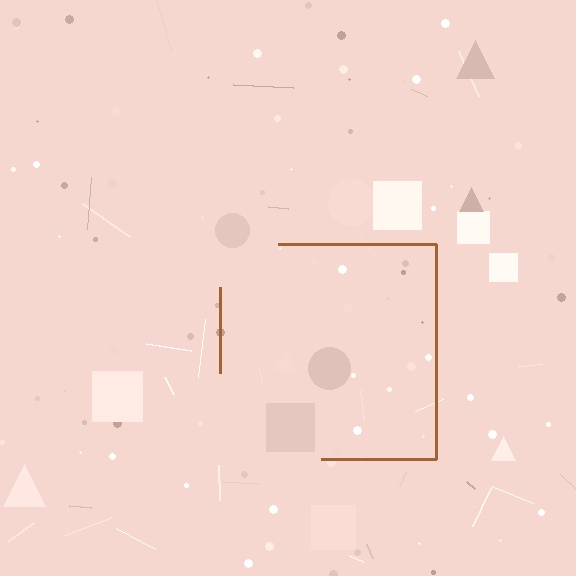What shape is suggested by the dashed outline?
The dashed outline suggests a square.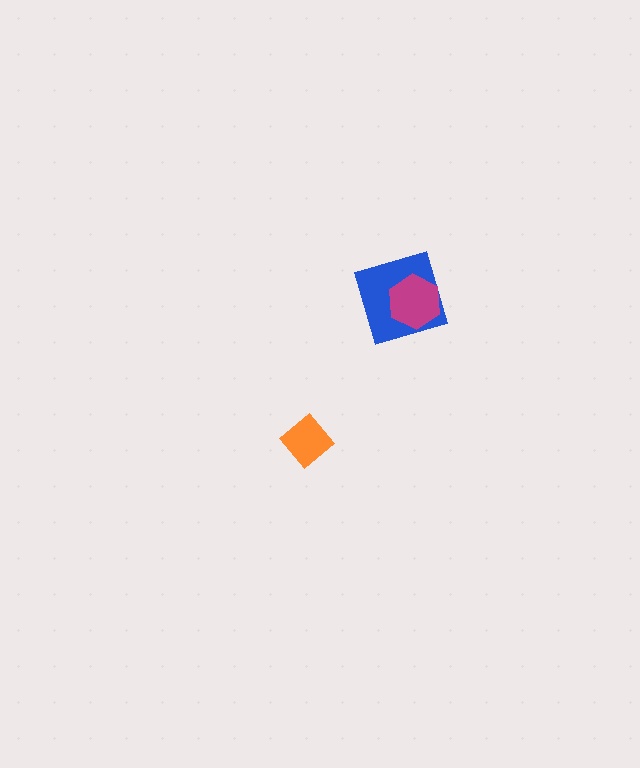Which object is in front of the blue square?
The magenta hexagon is in front of the blue square.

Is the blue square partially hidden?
Yes, it is partially covered by another shape.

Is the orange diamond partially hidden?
No, no other shape covers it.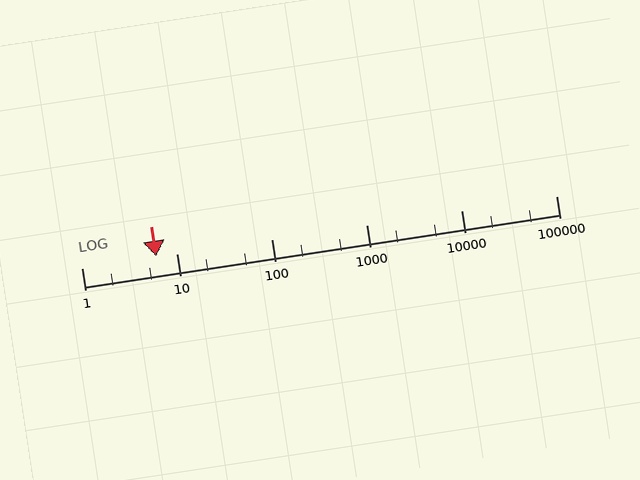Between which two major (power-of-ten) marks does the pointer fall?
The pointer is between 1 and 10.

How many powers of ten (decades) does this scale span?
The scale spans 5 decades, from 1 to 100000.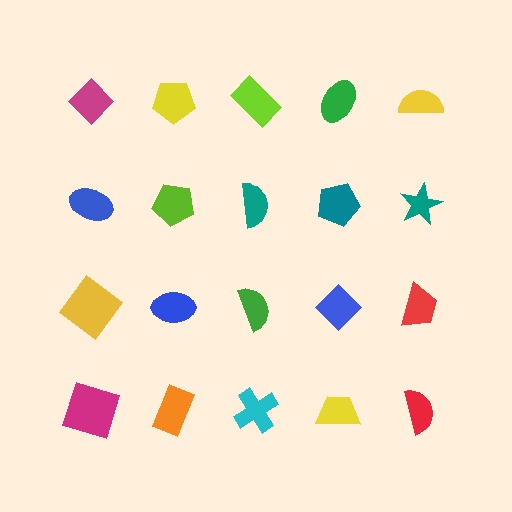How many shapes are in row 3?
5 shapes.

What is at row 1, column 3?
A lime rectangle.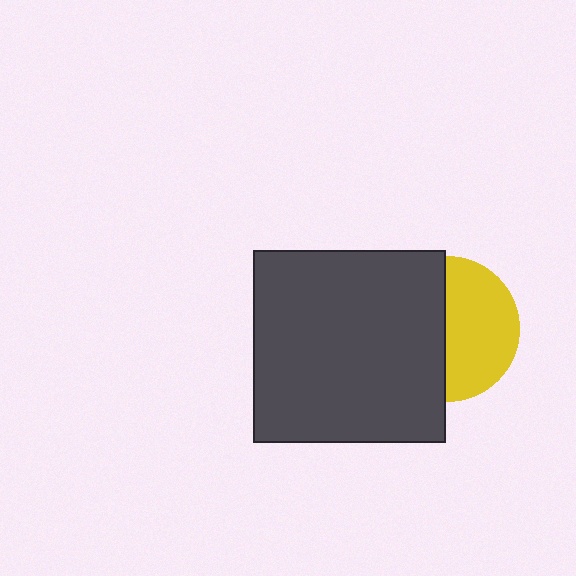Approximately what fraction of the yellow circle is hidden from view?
Roughly 49% of the yellow circle is hidden behind the dark gray square.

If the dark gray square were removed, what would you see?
You would see the complete yellow circle.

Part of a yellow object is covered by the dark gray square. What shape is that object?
It is a circle.